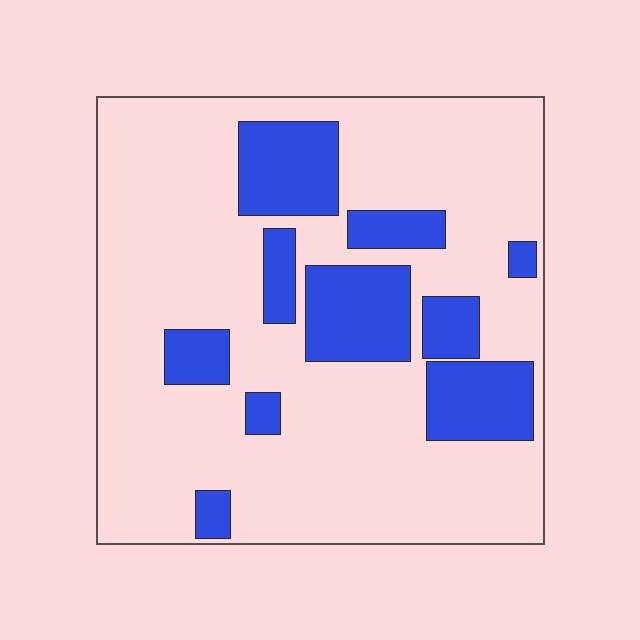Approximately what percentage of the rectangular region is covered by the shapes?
Approximately 25%.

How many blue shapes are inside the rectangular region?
10.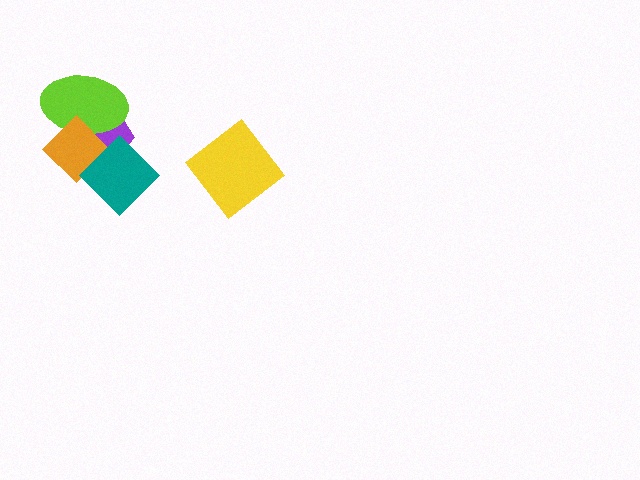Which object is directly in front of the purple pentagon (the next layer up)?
The lime ellipse is directly in front of the purple pentagon.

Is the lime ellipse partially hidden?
Yes, it is partially covered by another shape.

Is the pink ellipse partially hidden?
Yes, it is partially covered by another shape.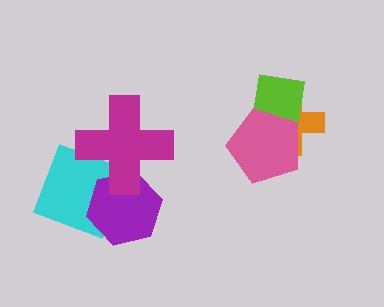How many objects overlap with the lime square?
2 objects overlap with the lime square.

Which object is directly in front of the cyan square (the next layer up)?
The purple hexagon is directly in front of the cyan square.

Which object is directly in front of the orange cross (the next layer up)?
The lime square is directly in front of the orange cross.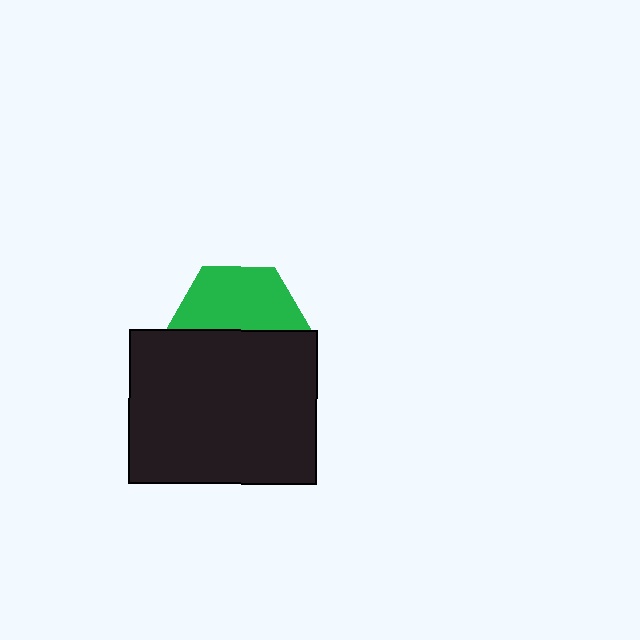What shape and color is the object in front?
The object in front is a black rectangle.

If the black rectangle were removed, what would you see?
You would see the complete green hexagon.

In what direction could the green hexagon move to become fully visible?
The green hexagon could move up. That would shift it out from behind the black rectangle entirely.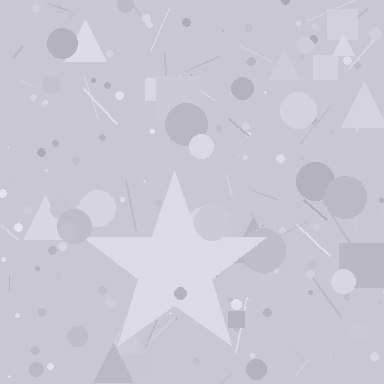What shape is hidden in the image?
A star is hidden in the image.